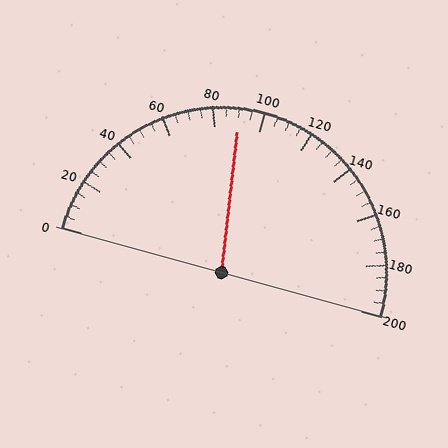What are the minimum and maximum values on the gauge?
The gauge ranges from 0 to 200.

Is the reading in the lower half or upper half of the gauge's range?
The reading is in the lower half of the range (0 to 200).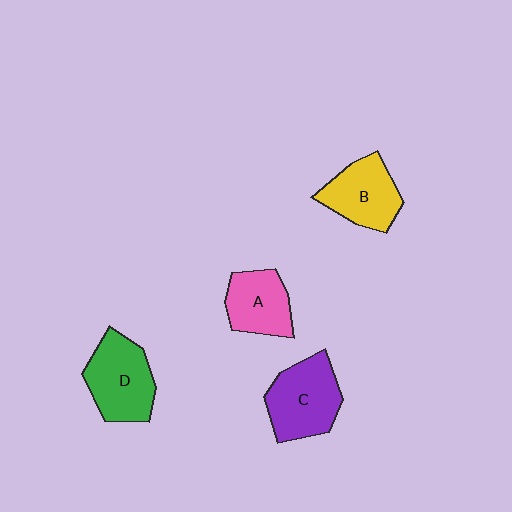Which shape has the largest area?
Shape C (purple).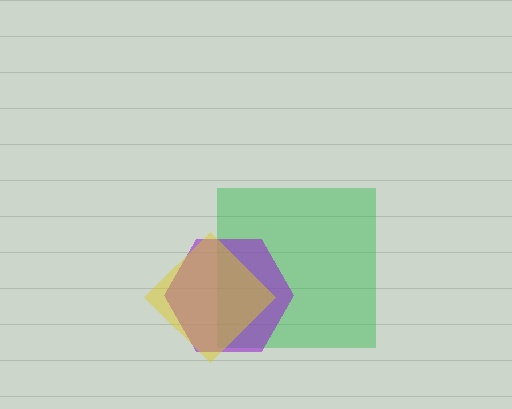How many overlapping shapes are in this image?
There are 3 overlapping shapes in the image.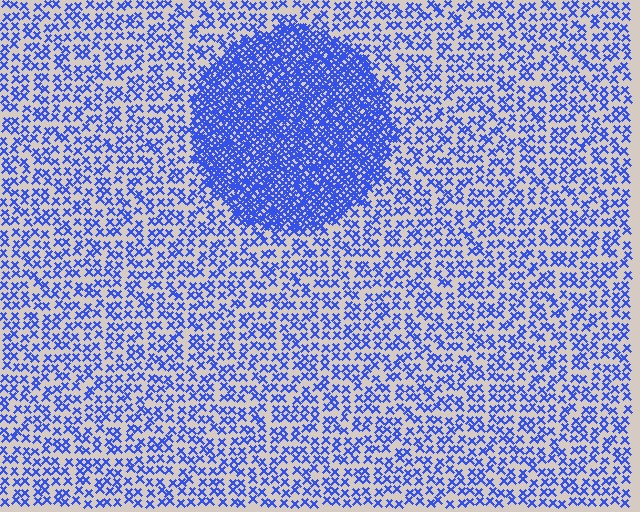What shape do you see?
I see a circle.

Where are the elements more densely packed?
The elements are more densely packed inside the circle boundary.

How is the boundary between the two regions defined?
The boundary is defined by a change in element density (approximately 2.8x ratio). All elements are the same color, size, and shape.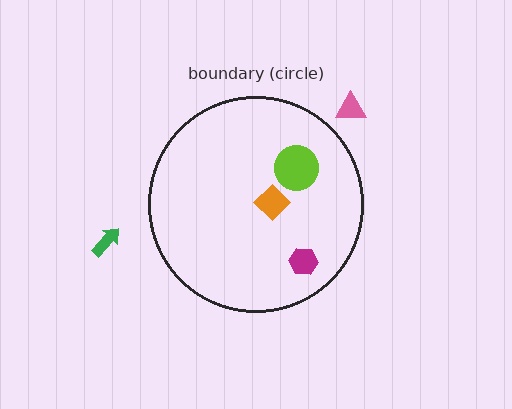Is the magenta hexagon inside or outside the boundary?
Inside.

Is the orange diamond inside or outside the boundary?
Inside.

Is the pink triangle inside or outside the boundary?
Outside.